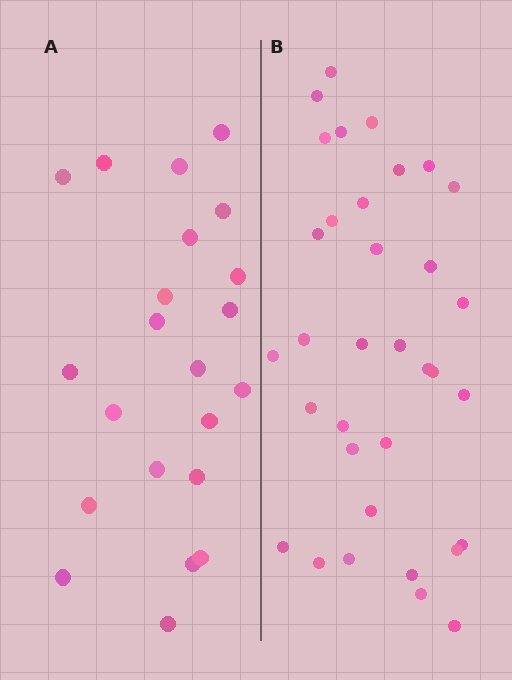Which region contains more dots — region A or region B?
Region B (the right region) has more dots.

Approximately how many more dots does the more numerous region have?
Region B has roughly 12 or so more dots than region A.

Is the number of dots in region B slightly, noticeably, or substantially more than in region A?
Region B has substantially more. The ratio is roughly 1.5 to 1.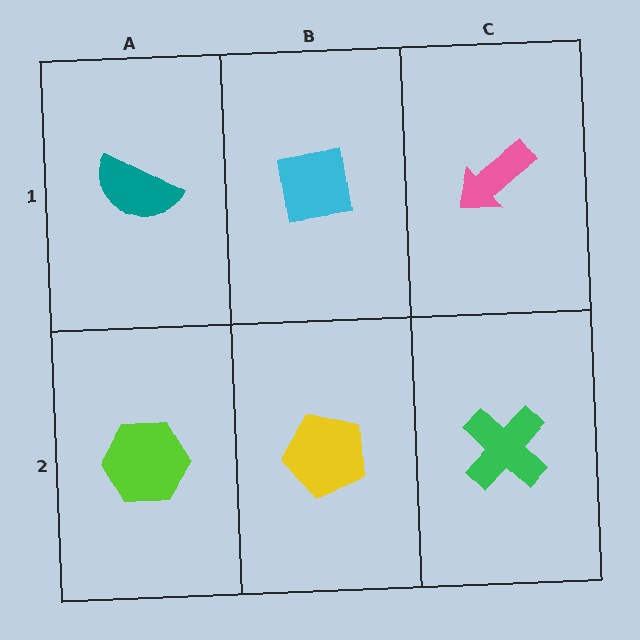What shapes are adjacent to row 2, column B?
A cyan square (row 1, column B), a lime hexagon (row 2, column A), a green cross (row 2, column C).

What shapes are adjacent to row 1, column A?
A lime hexagon (row 2, column A), a cyan square (row 1, column B).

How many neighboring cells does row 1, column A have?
2.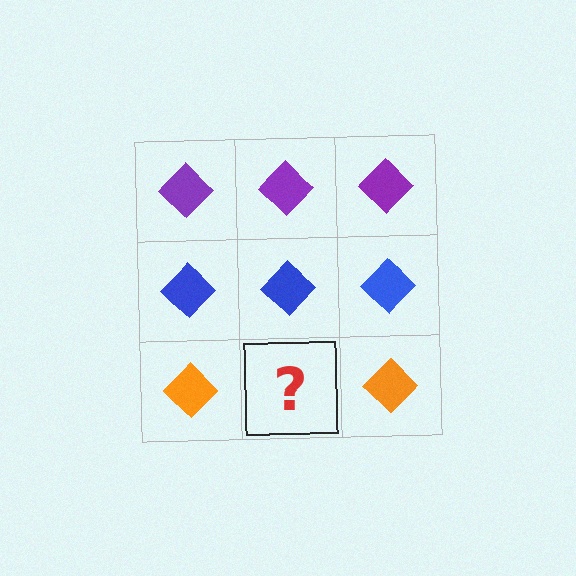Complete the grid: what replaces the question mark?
The question mark should be replaced with an orange diamond.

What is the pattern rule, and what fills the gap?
The rule is that each row has a consistent color. The gap should be filled with an orange diamond.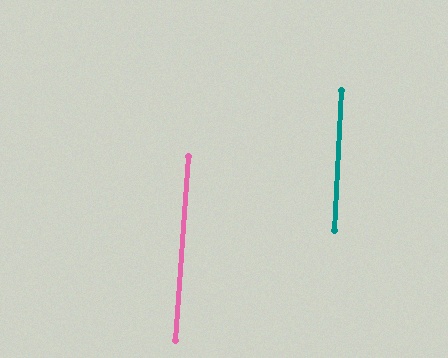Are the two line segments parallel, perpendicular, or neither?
Parallel — their directions differ by only 1.3°.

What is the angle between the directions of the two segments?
Approximately 1 degree.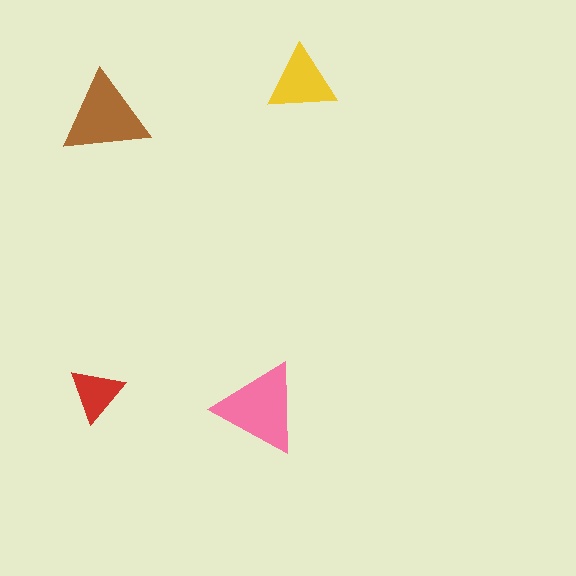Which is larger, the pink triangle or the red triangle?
The pink one.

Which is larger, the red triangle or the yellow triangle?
The yellow one.